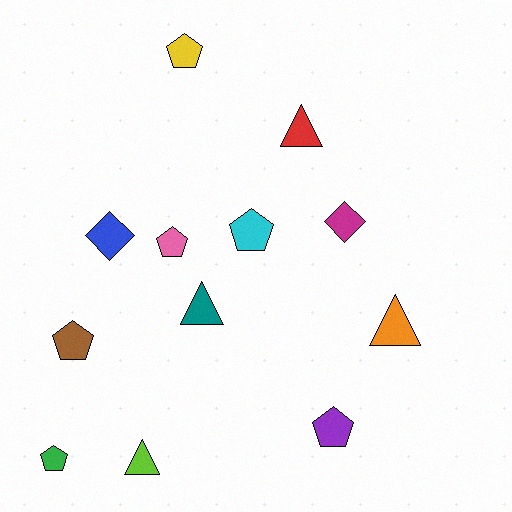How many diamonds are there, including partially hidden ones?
There are 2 diamonds.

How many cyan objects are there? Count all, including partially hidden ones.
There is 1 cyan object.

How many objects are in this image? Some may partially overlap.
There are 12 objects.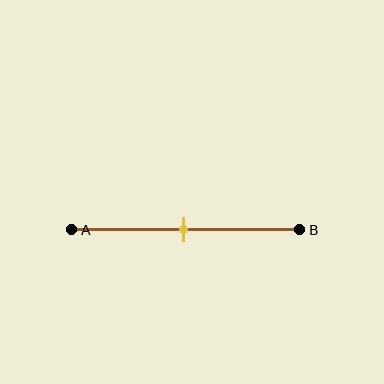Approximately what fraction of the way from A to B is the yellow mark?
The yellow mark is approximately 50% of the way from A to B.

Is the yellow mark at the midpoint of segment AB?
Yes, the mark is approximately at the midpoint.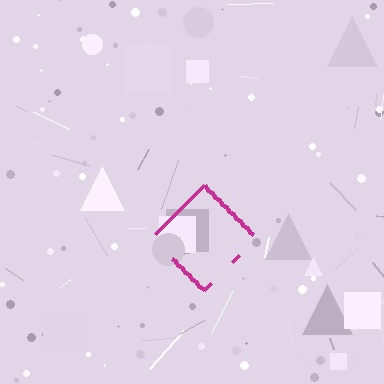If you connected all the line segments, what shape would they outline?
They would outline a diamond.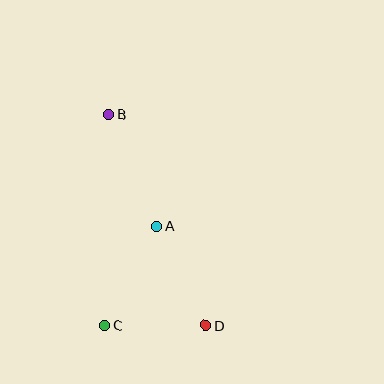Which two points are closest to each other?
Points C and D are closest to each other.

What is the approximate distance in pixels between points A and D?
The distance between A and D is approximately 111 pixels.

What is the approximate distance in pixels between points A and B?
The distance between A and B is approximately 122 pixels.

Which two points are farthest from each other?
Points B and D are farthest from each other.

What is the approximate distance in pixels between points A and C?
The distance between A and C is approximately 112 pixels.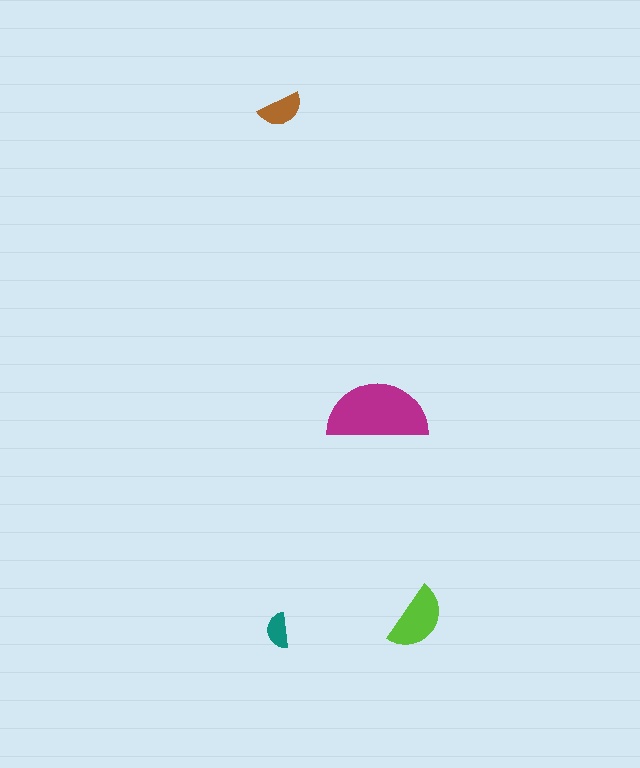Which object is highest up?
The brown semicircle is topmost.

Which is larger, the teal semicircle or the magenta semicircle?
The magenta one.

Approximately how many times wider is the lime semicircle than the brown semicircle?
About 1.5 times wider.